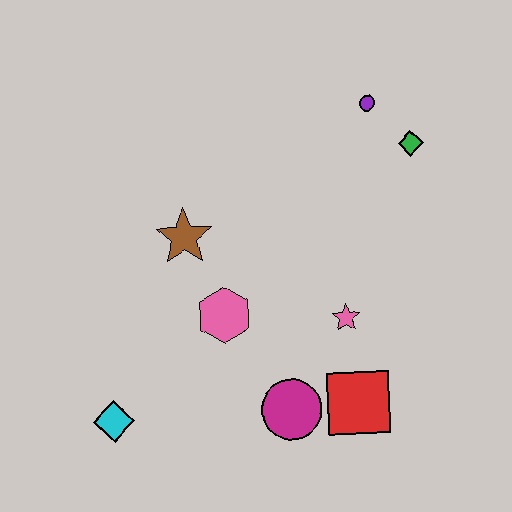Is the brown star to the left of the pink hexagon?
Yes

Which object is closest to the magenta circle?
The red square is closest to the magenta circle.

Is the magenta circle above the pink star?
No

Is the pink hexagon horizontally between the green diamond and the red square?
No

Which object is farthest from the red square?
The purple circle is farthest from the red square.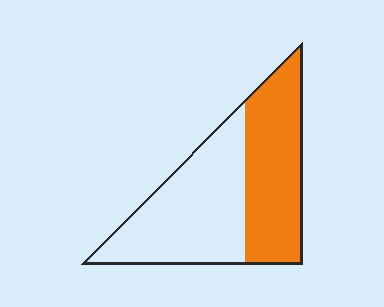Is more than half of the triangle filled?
No.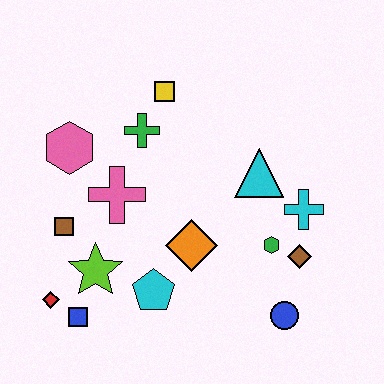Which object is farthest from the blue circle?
The pink hexagon is farthest from the blue circle.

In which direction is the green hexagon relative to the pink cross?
The green hexagon is to the right of the pink cross.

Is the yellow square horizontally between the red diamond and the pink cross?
No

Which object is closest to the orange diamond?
The cyan pentagon is closest to the orange diamond.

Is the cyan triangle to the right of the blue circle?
No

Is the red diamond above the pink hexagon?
No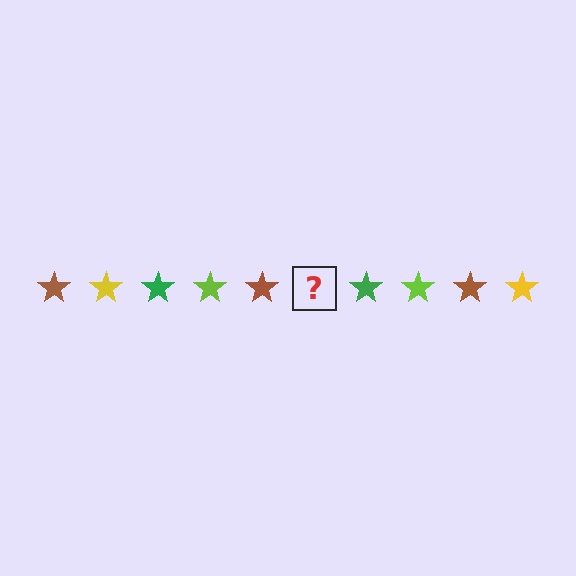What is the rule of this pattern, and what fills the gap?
The rule is that the pattern cycles through brown, yellow, green, lime stars. The gap should be filled with a yellow star.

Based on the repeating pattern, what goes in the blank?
The blank should be a yellow star.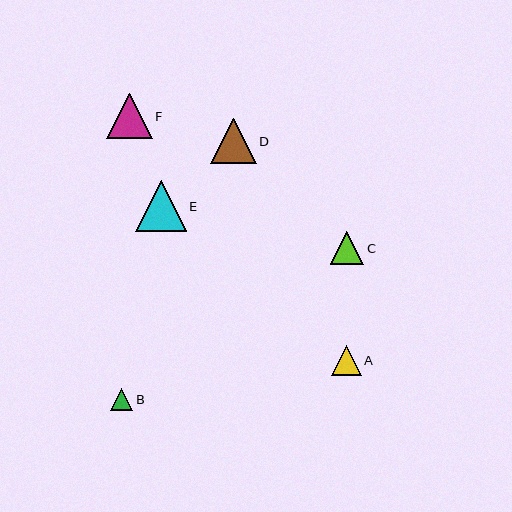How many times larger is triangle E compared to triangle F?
Triangle E is approximately 1.1 times the size of triangle F.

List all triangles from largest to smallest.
From largest to smallest: E, D, F, C, A, B.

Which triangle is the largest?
Triangle E is the largest with a size of approximately 51 pixels.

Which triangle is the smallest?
Triangle B is the smallest with a size of approximately 22 pixels.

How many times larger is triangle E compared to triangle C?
Triangle E is approximately 1.5 times the size of triangle C.